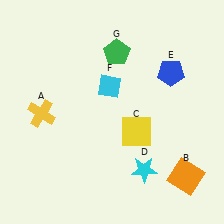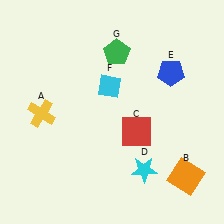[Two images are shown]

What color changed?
The square (C) changed from yellow in Image 1 to red in Image 2.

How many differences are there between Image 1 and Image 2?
There is 1 difference between the two images.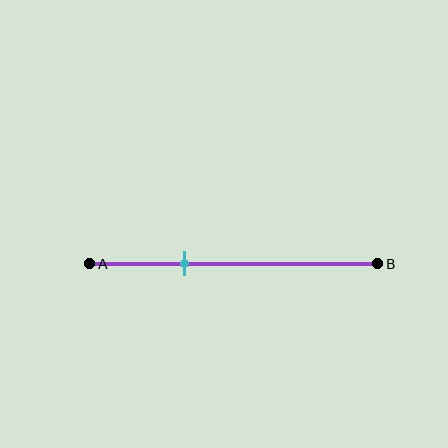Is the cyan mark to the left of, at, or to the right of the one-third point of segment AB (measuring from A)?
The cyan mark is approximately at the one-third point of segment AB.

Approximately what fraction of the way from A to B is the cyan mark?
The cyan mark is approximately 35% of the way from A to B.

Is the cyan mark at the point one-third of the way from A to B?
Yes, the mark is approximately at the one-third point.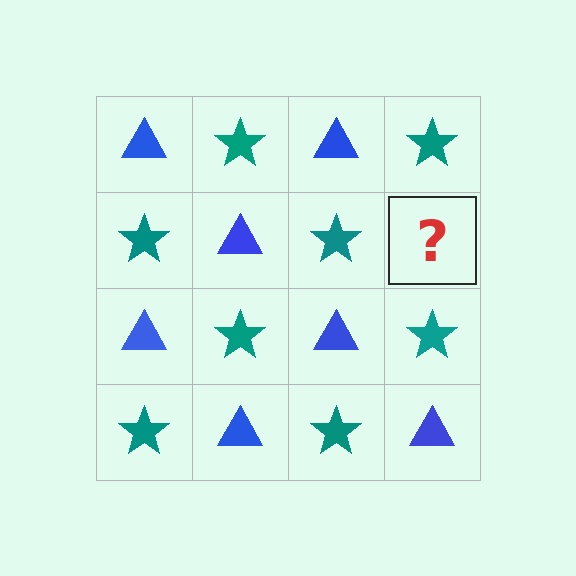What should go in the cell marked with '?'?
The missing cell should contain a blue triangle.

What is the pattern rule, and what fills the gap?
The rule is that it alternates blue triangle and teal star in a checkerboard pattern. The gap should be filled with a blue triangle.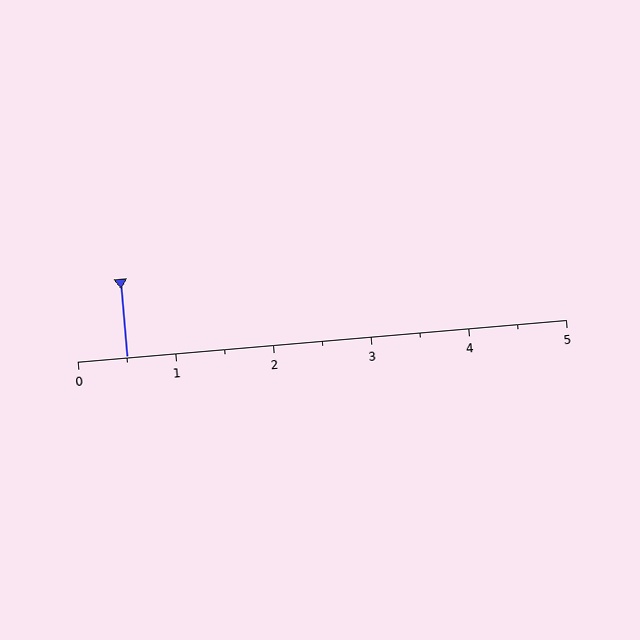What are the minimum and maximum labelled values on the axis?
The axis runs from 0 to 5.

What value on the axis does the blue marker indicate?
The marker indicates approximately 0.5.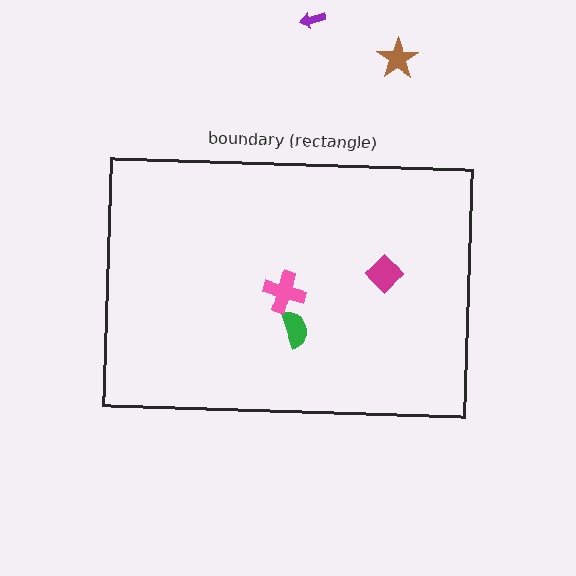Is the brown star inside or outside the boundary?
Outside.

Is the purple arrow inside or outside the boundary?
Outside.